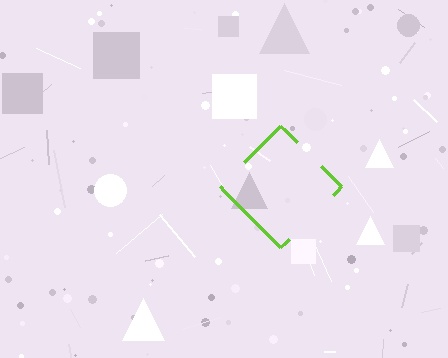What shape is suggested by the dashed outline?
The dashed outline suggests a diamond.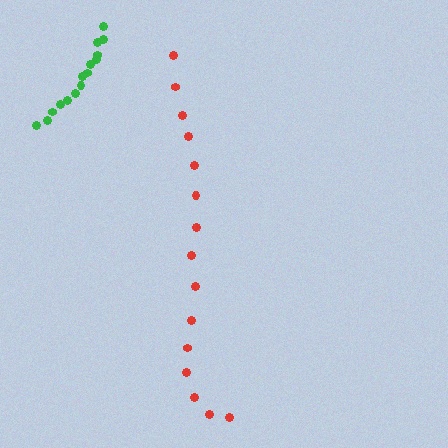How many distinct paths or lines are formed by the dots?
There are 2 distinct paths.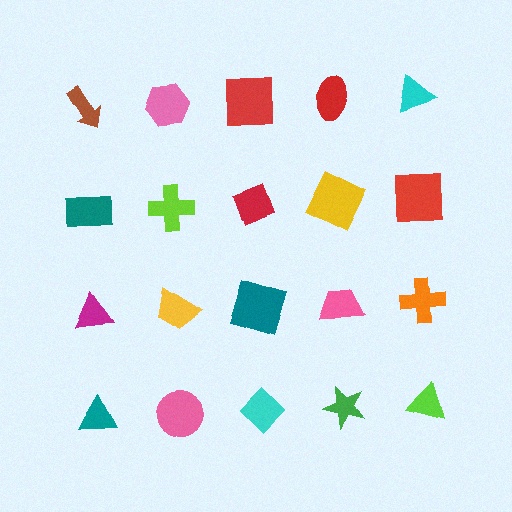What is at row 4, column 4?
A green star.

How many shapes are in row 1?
5 shapes.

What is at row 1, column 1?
A brown arrow.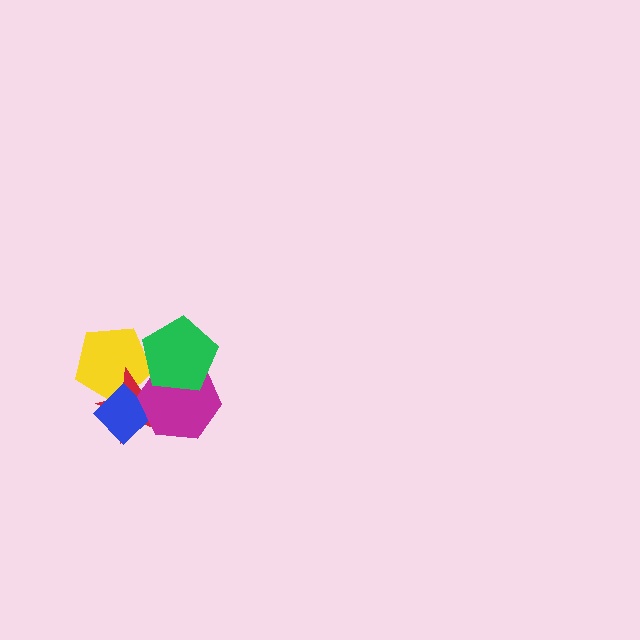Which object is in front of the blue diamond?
The magenta hexagon is in front of the blue diamond.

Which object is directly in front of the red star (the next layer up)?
The blue diamond is directly in front of the red star.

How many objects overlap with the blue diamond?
3 objects overlap with the blue diamond.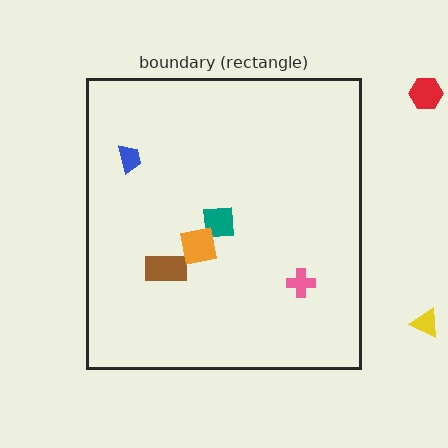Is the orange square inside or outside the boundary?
Inside.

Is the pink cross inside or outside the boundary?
Inside.